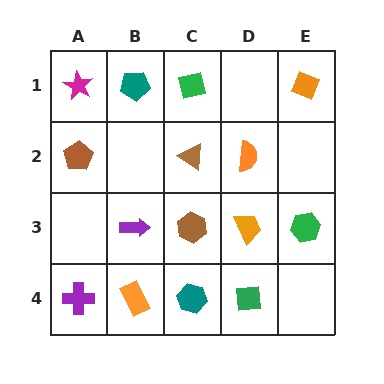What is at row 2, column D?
An orange semicircle.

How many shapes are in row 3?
4 shapes.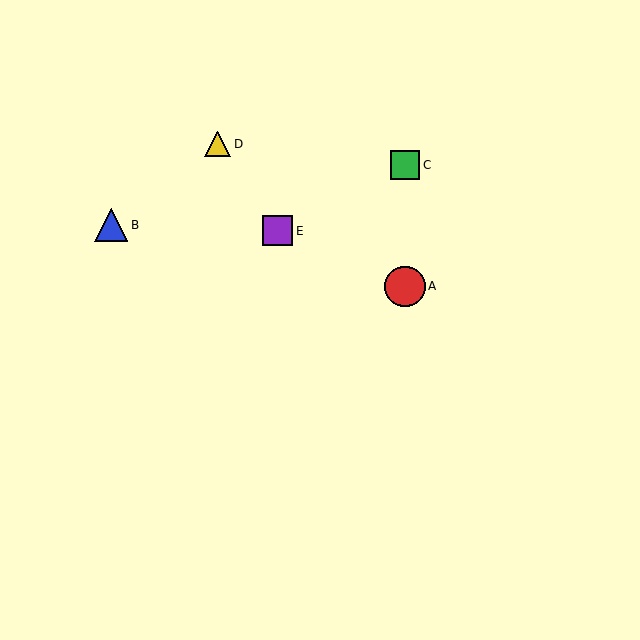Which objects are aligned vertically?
Objects A, C are aligned vertically.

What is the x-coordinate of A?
Object A is at x≈405.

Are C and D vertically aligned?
No, C is at x≈405 and D is at x≈218.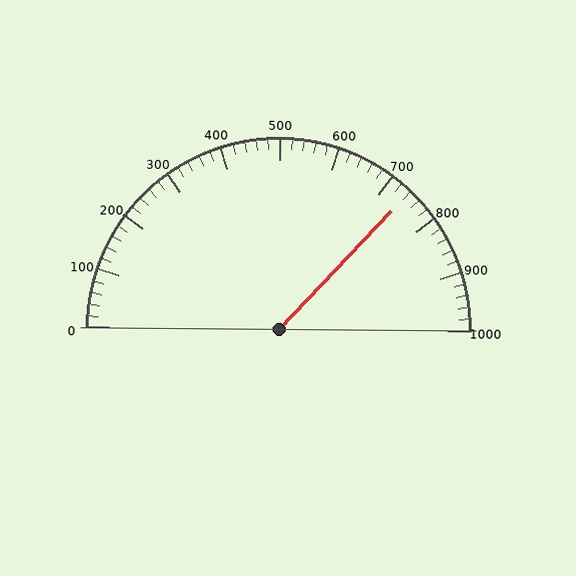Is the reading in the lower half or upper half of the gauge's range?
The reading is in the upper half of the range (0 to 1000).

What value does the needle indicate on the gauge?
The needle indicates approximately 740.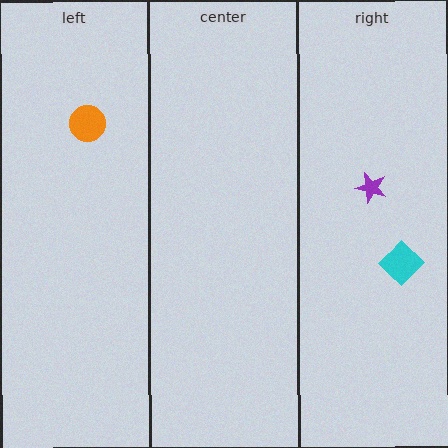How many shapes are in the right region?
2.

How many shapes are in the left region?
1.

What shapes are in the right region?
The cyan diamond, the purple star.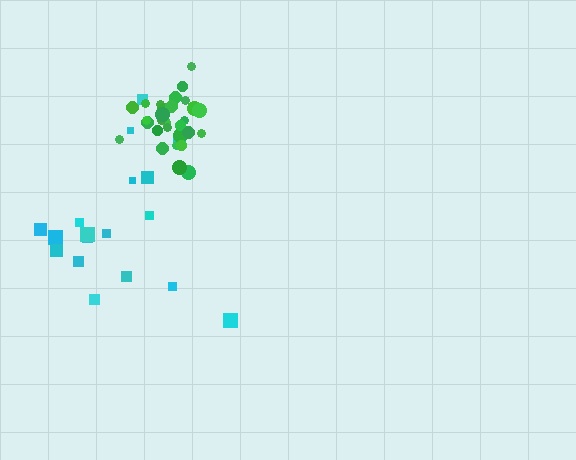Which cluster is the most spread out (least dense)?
Cyan.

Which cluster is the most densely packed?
Green.